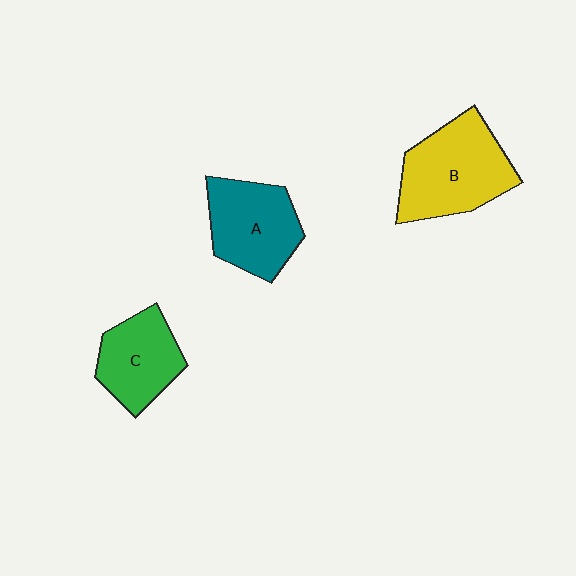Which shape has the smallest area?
Shape C (green).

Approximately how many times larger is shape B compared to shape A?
Approximately 1.2 times.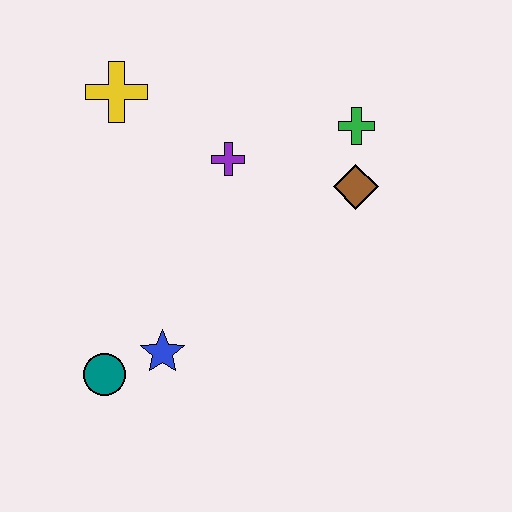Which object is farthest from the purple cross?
The teal circle is farthest from the purple cross.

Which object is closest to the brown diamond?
The green cross is closest to the brown diamond.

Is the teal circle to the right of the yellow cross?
No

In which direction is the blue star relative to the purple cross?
The blue star is below the purple cross.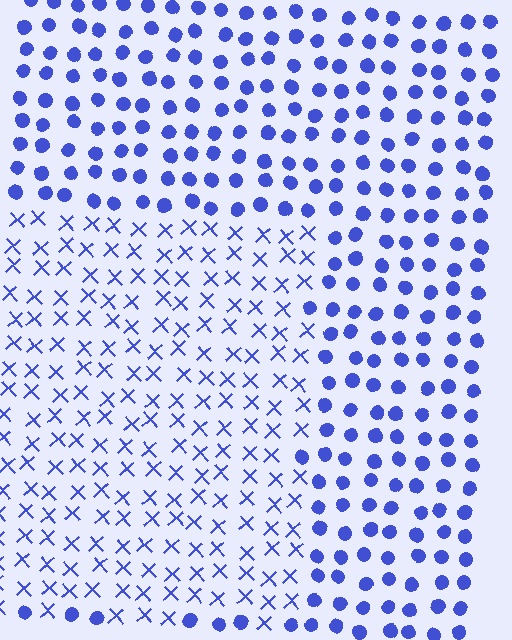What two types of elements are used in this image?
The image uses X marks inside the rectangle region and circles outside it.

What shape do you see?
I see a rectangle.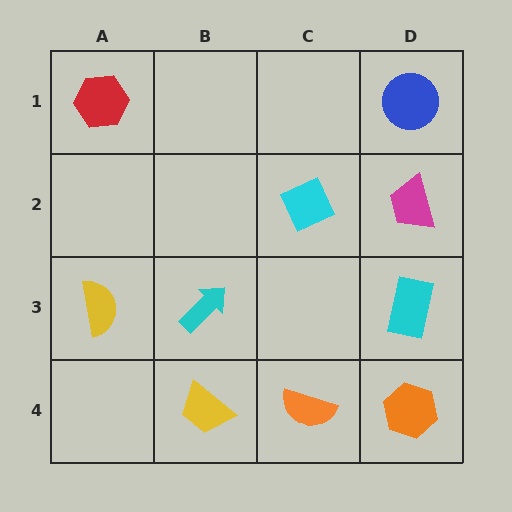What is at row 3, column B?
A cyan arrow.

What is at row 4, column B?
A yellow trapezoid.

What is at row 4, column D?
An orange hexagon.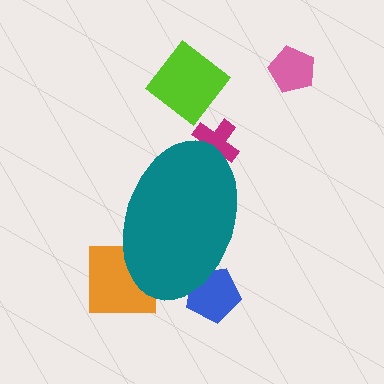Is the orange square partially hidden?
Yes, the orange square is partially hidden behind the teal ellipse.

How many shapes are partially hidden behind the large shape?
3 shapes are partially hidden.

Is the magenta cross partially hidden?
Yes, the magenta cross is partially hidden behind the teal ellipse.